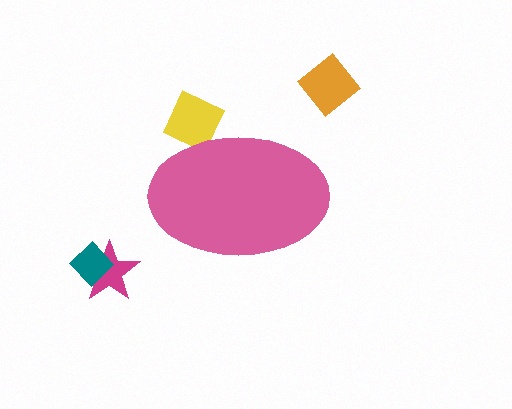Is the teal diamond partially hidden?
No, the teal diamond is fully visible.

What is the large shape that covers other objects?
A pink ellipse.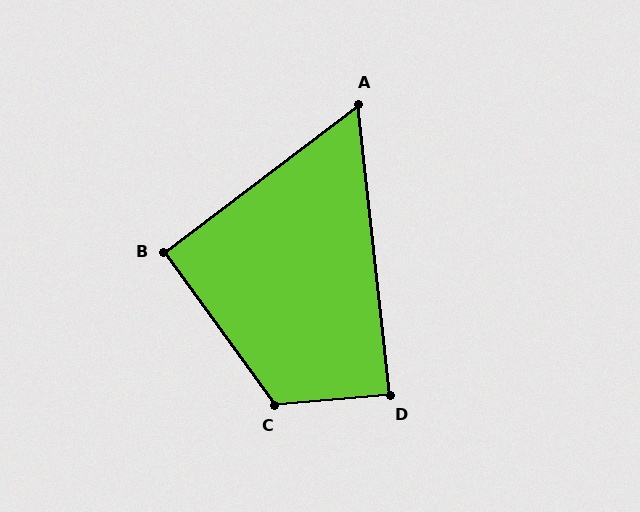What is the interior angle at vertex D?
Approximately 89 degrees (approximately right).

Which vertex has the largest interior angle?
C, at approximately 121 degrees.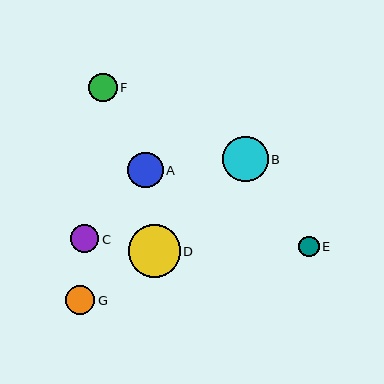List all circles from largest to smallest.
From largest to smallest: D, B, A, G, F, C, E.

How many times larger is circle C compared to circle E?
Circle C is approximately 1.4 times the size of circle E.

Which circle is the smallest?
Circle E is the smallest with a size of approximately 21 pixels.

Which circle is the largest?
Circle D is the largest with a size of approximately 52 pixels.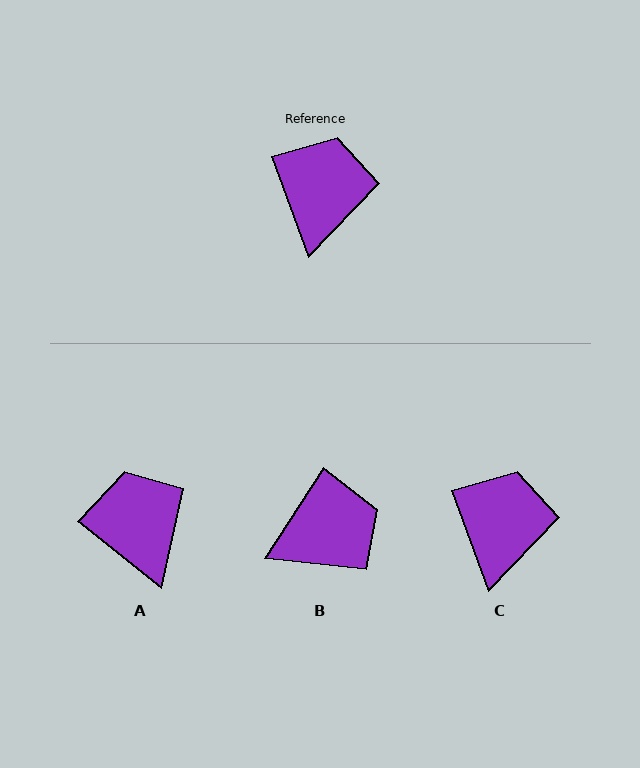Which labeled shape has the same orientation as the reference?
C.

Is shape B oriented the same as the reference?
No, it is off by about 53 degrees.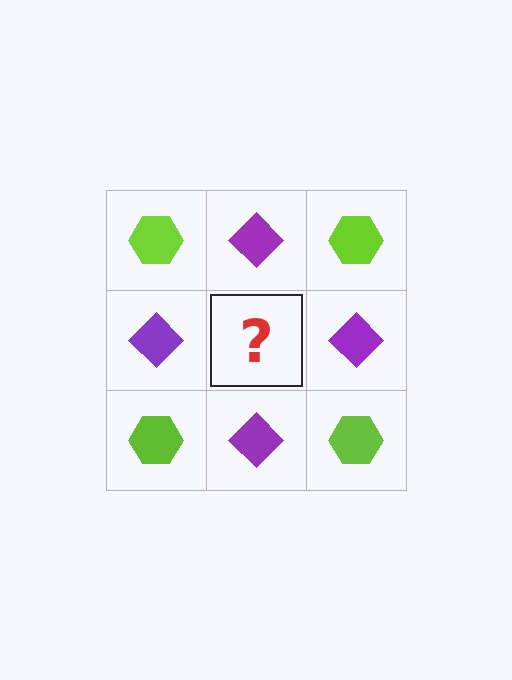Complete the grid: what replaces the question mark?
The question mark should be replaced with a lime hexagon.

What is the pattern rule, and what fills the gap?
The rule is that it alternates lime hexagon and purple diamond in a checkerboard pattern. The gap should be filled with a lime hexagon.